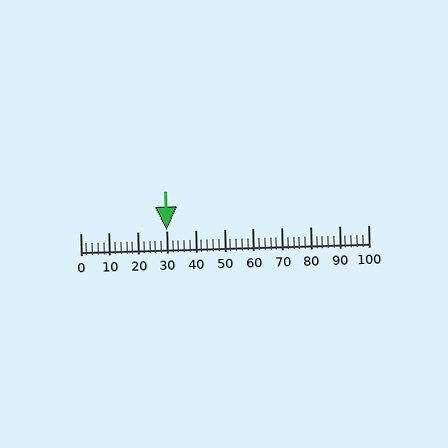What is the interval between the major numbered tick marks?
The major tick marks are spaced 10 units apart.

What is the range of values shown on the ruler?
The ruler shows values from 0 to 100.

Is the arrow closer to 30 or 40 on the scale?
The arrow is closer to 30.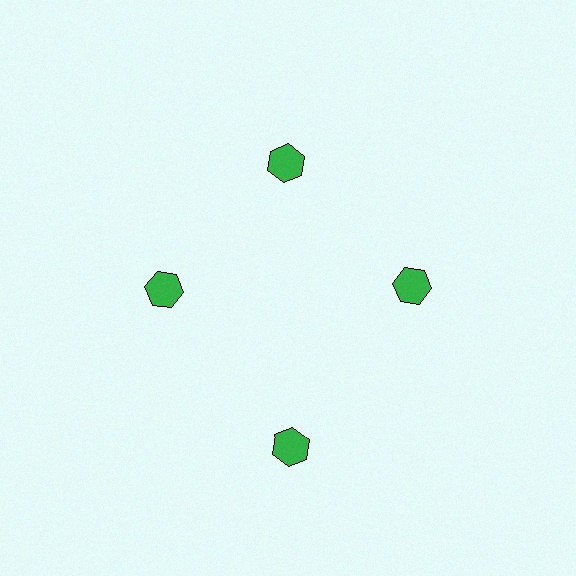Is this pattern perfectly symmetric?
No. The 4 green hexagons are arranged in a ring, but one element near the 6 o'clock position is pushed outward from the center, breaking the 4-fold rotational symmetry.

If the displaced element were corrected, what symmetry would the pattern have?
It would have 4-fold rotational symmetry — the pattern would map onto itself every 90 degrees.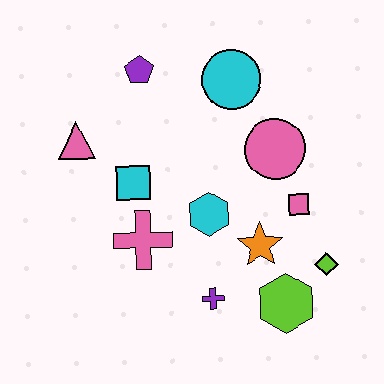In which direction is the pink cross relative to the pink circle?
The pink cross is to the left of the pink circle.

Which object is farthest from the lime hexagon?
The purple pentagon is farthest from the lime hexagon.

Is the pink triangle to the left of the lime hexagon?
Yes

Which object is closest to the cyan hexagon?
The orange star is closest to the cyan hexagon.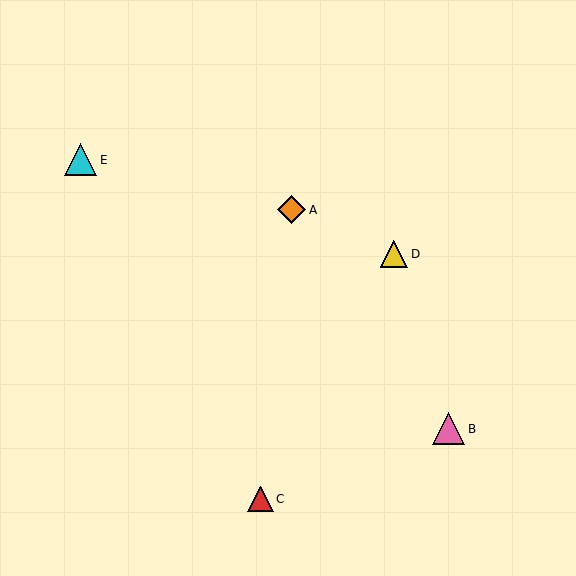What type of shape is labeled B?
Shape B is a pink triangle.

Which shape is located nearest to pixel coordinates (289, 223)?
The orange diamond (labeled A) at (292, 210) is nearest to that location.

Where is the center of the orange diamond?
The center of the orange diamond is at (292, 210).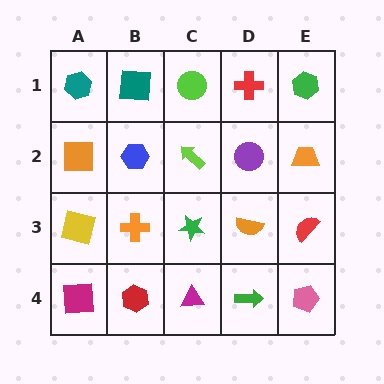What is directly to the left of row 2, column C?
A blue hexagon.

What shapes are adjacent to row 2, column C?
A lime circle (row 1, column C), a green star (row 3, column C), a blue hexagon (row 2, column B), a purple circle (row 2, column D).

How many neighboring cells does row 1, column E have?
2.